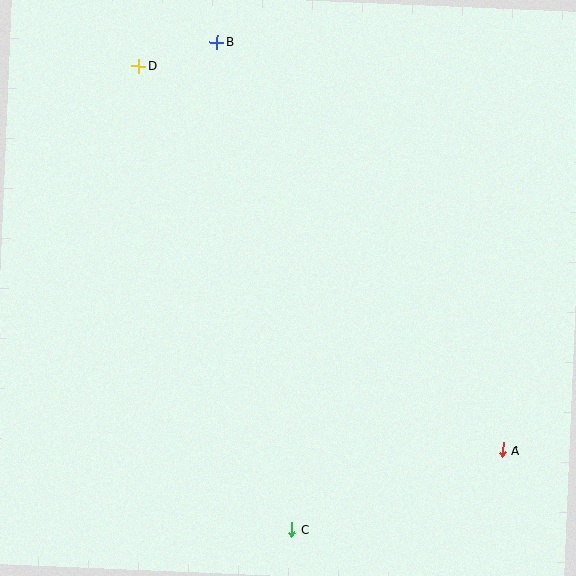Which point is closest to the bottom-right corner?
Point A is closest to the bottom-right corner.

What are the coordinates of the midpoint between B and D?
The midpoint between B and D is at (178, 54).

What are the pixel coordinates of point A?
Point A is at (503, 450).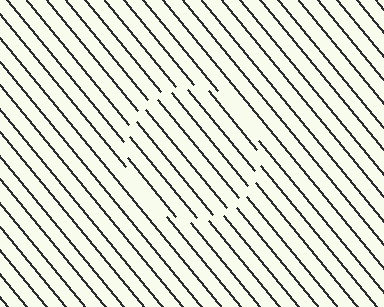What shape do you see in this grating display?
An illusory circle. The interior of the shape contains the same grating, shifted by half a period — the contour is defined by the phase discontinuity where line-ends from the inner and outer gratings abut.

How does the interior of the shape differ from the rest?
The interior of the shape contains the same grating, shifted by half a period — the contour is defined by the phase discontinuity where line-ends from the inner and outer gratings abut.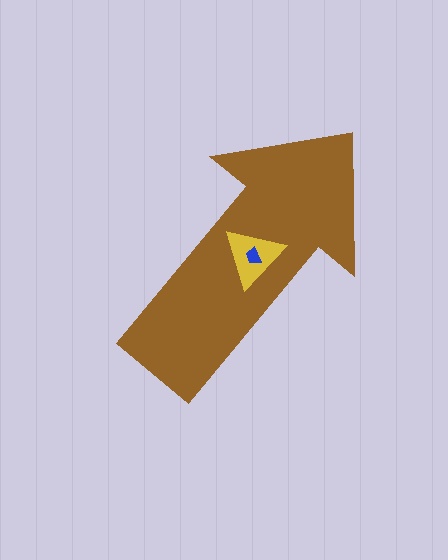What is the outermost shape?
The brown arrow.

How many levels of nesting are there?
3.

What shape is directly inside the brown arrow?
The yellow triangle.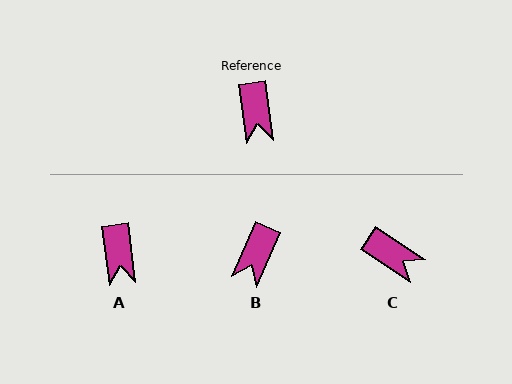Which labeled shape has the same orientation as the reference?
A.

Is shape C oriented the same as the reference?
No, it is off by about 49 degrees.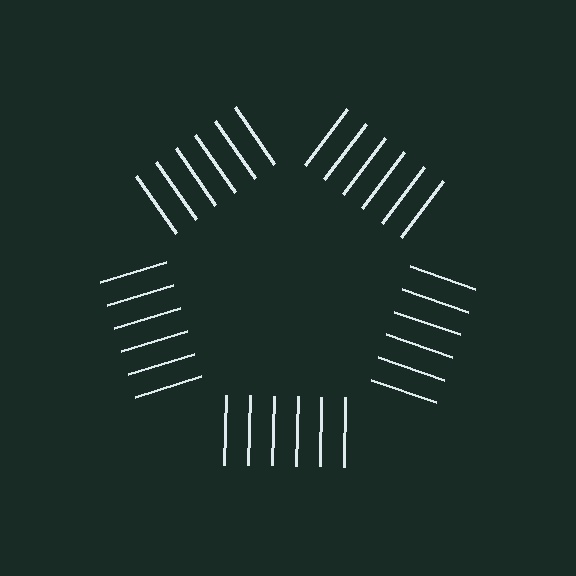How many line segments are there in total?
30 — 6 along each of the 5 edges.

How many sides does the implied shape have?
5 sides — the line-ends trace a pentagon.